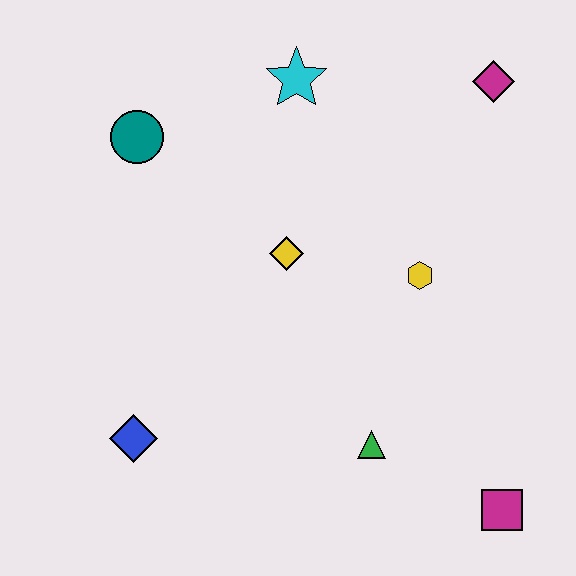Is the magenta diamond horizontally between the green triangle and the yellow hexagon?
No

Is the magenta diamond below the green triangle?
No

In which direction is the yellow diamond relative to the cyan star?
The yellow diamond is below the cyan star.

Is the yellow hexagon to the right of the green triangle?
Yes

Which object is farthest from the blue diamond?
The magenta diamond is farthest from the blue diamond.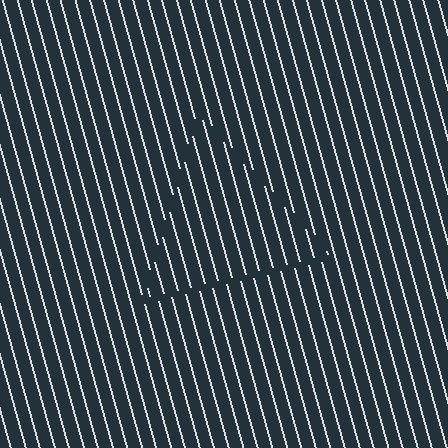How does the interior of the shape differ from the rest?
The interior of the shape contains the same grating, shifted by half a period — the contour is defined by the phase discontinuity where line-ends from the inner and outer gratings abut.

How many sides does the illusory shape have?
3 sides — the line-ends trace a triangle.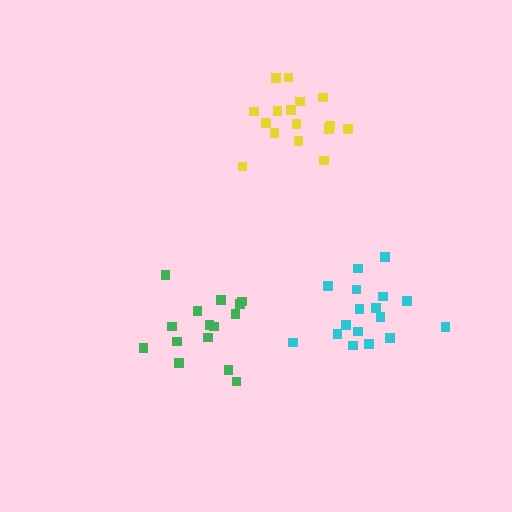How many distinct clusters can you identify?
There are 3 distinct clusters.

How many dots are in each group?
Group 1: 15 dots, Group 2: 16 dots, Group 3: 17 dots (48 total).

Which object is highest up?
The yellow cluster is topmost.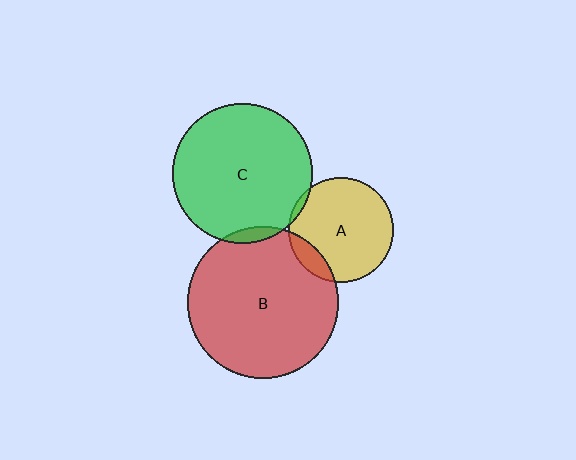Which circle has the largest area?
Circle B (red).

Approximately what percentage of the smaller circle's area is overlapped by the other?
Approximately 10%.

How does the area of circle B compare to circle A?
Approximately 2.1 times.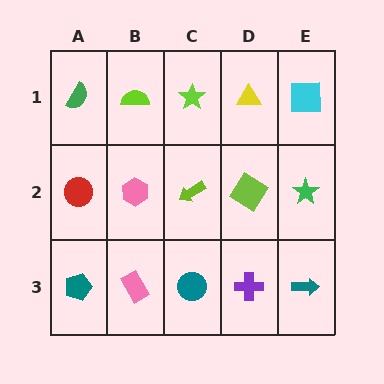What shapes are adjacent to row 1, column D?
A lime diamond (row 2, column D), a lime star (row 1, column C), a cyan square (row 1, column E).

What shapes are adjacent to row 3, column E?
A green star (row 2, column E), a purple cross (row 3, column D).